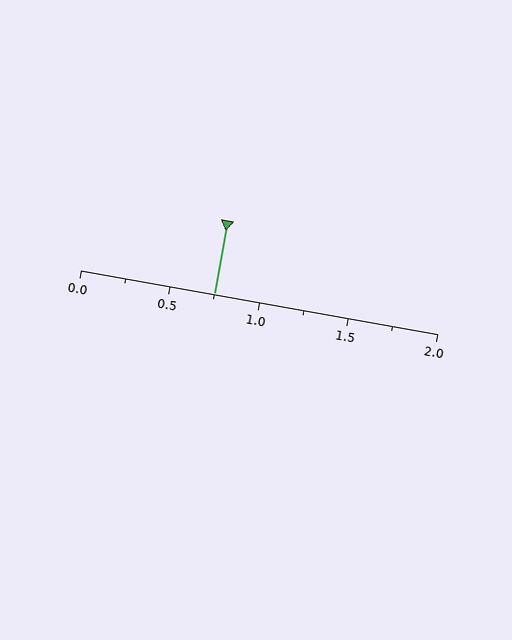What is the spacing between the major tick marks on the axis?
The major ticks are spaced 0.5 apart.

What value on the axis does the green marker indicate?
The marker indicates approximately 0.75.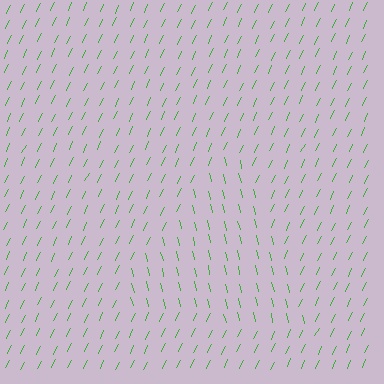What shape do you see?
I see a triangle.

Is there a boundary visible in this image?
Yes, there is a texture boundary formed by a change in line orientation.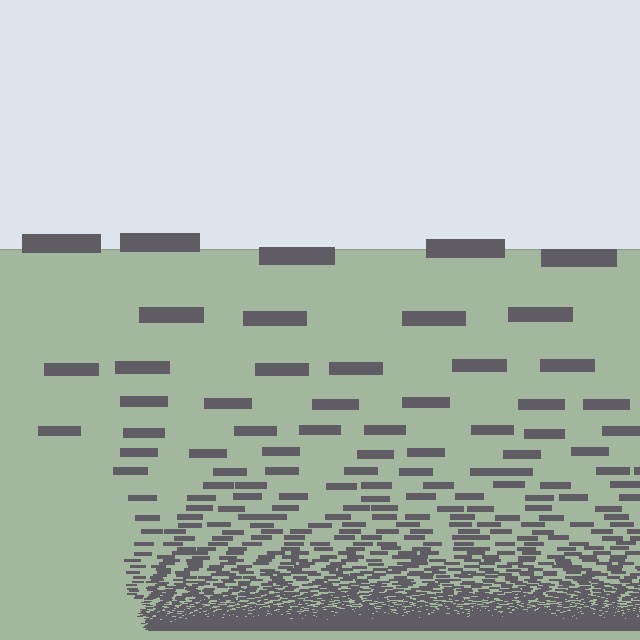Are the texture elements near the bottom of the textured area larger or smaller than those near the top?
Smaller. The gradient is inverted — elements near the bottom are smaller and denser.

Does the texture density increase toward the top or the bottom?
Density increases toward the bottom.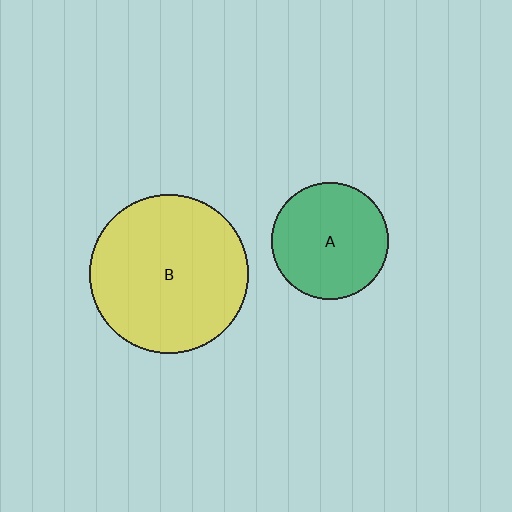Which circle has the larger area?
Circle B (yellow).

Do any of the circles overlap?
No, none of the circles overlap.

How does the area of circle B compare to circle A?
Approximately 1.9 times.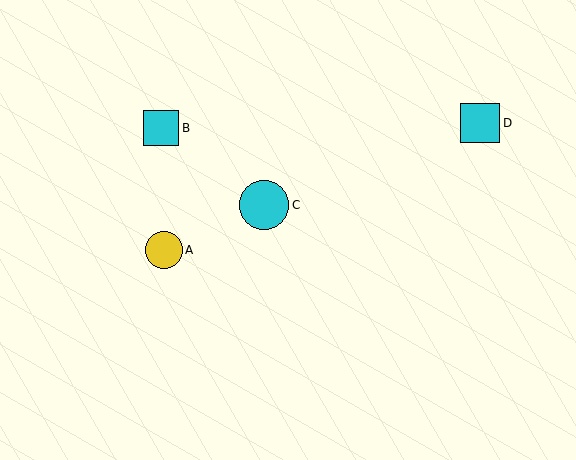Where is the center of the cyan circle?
The center of the cyan circle is at (264, 205).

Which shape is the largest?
The cyan circle (labeled C) is the largest.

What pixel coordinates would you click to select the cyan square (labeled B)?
Click at (161, 128) to select the cyan square B.